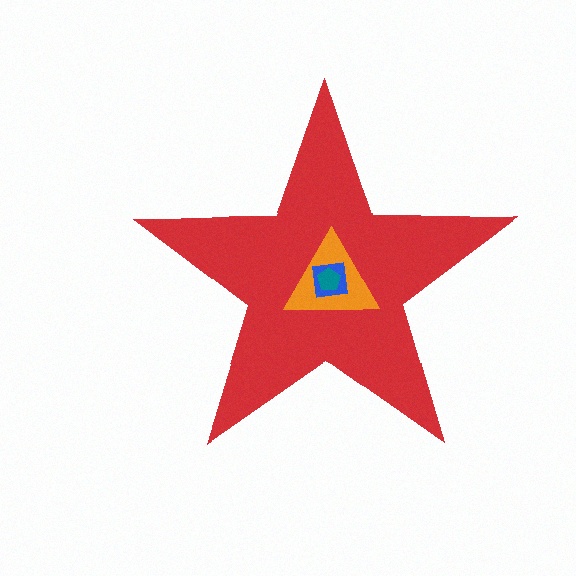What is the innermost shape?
The teal pentagon.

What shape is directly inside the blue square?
The teal pentagon.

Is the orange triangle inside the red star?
Yes.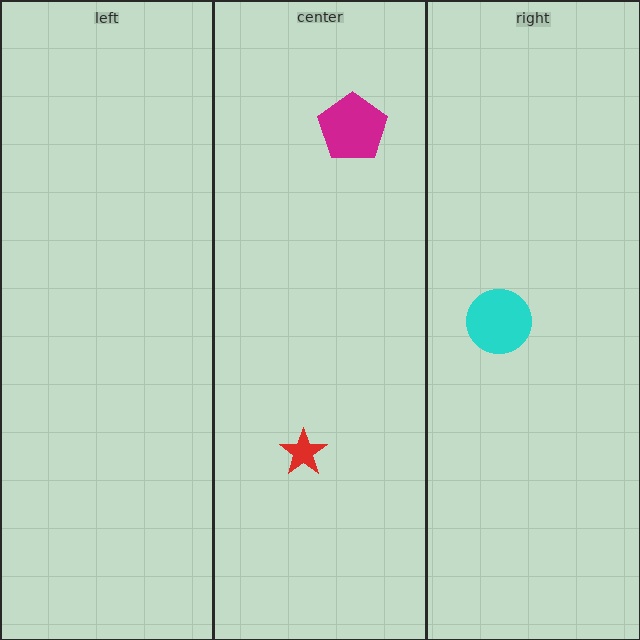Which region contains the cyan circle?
The right region.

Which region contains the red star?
The center region.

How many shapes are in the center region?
2.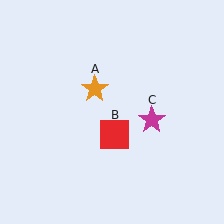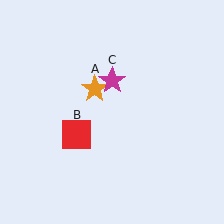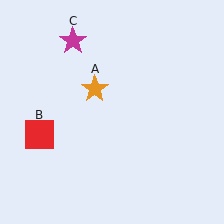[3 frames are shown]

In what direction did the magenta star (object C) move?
The magenta star (object C) moved up and to the left.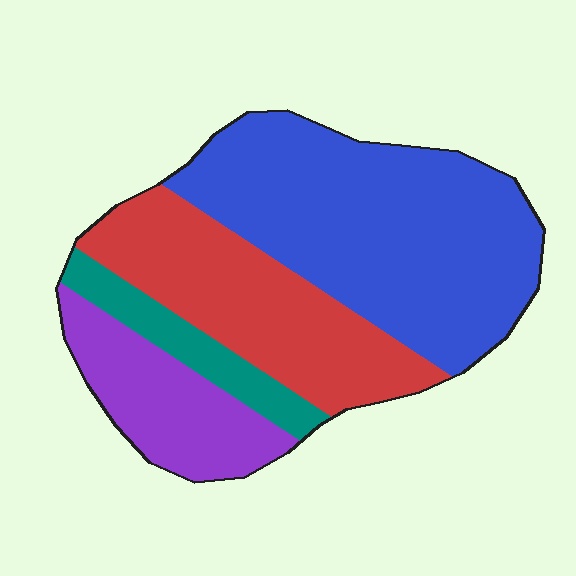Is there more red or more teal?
Red.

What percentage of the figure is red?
Red covers roughly 30% of the figure.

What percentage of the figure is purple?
Purple takes up about one sixth (1/6) of the figure.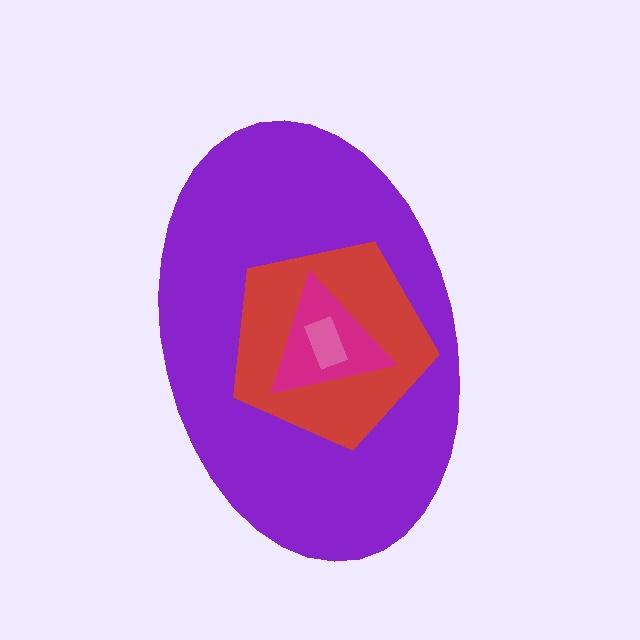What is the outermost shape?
The purple ellipse.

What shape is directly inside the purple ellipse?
The red pentagon.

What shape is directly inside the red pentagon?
The magenta triangle.